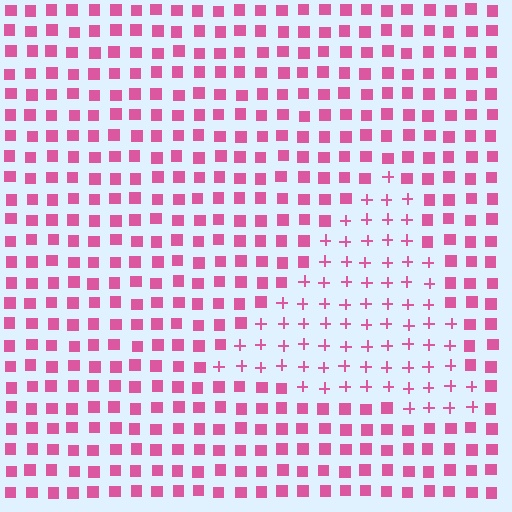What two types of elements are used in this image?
The image uses plus signs inside the triangle region and squares outside it.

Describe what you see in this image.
The image is filled with small pink elements arranged in a uniform grid. A triangle-shaped region contains plus signs, while the surrounding area contains squares. The boundary is defined purely by the change in element shape.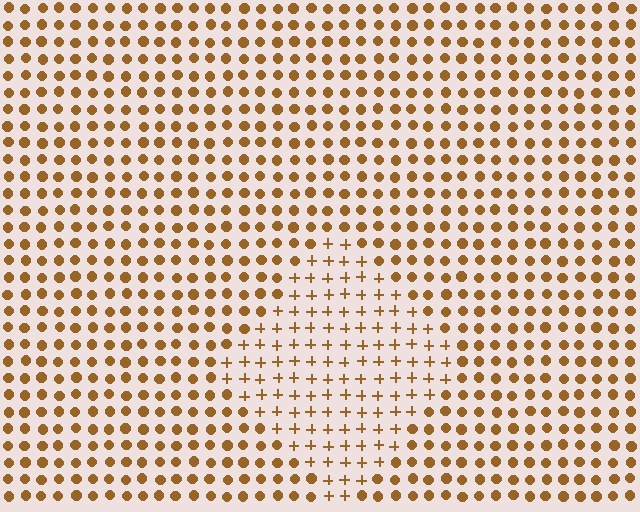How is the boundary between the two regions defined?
The boundary is defined by a change in element shape: plus signs inside vs. circles outside. All elements share the same color and spacing.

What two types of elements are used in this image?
The image uses plus signs inside the diamond region and circles outside it.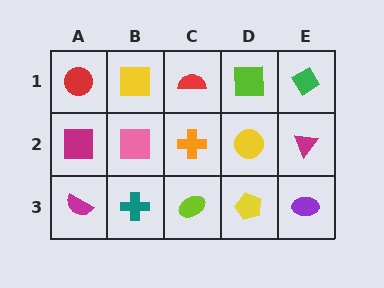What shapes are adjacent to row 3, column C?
An orange cross (row 2, column C), a teal cross (row 3, column B), a yellow pentagon (row 3, column D).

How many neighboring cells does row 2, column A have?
3.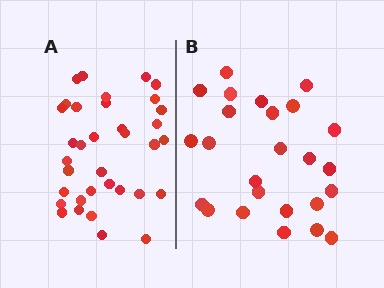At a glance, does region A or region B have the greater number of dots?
Region A (the left region) has more dots.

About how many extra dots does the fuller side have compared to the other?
Region A has roughly 10 or so more dots than region B.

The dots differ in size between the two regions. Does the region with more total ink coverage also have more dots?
No. Region B has more total ink coverage because its dots are larger, but region A actually contains more individual dots. Total area can be misleading — the number of items is what matters here.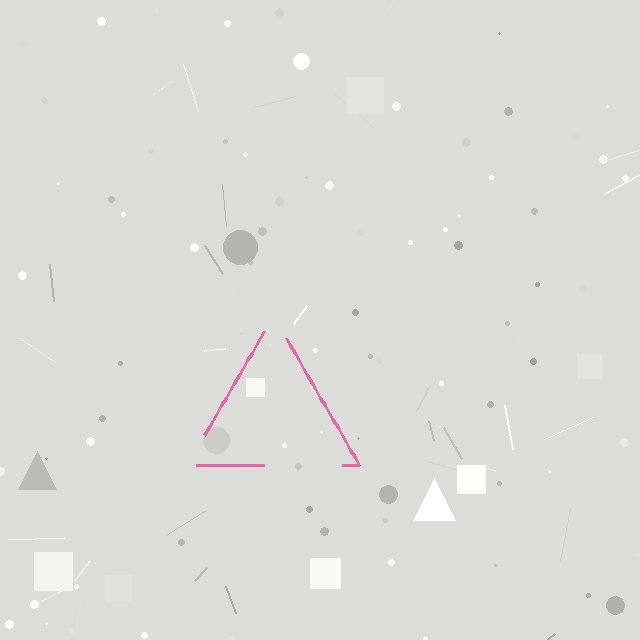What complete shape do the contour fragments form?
The contour fragments form a triangle.